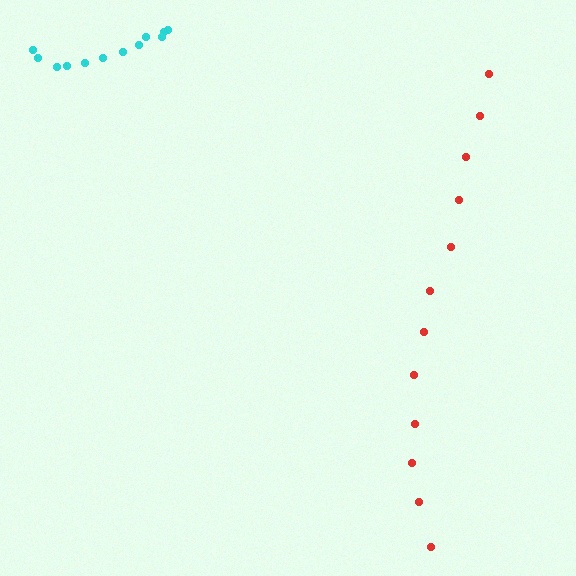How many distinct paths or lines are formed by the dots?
There are 2 distinct paths.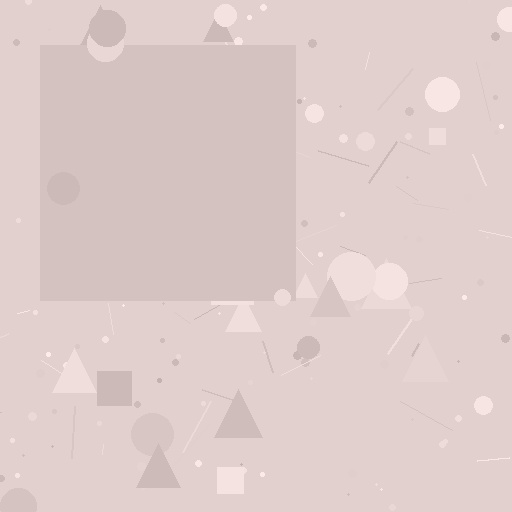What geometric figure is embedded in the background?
A square is embedded in the background.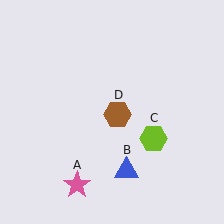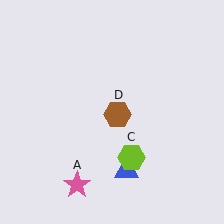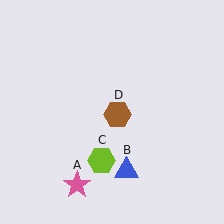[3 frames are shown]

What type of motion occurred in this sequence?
The lime hexagon (object C) rotated clockwise around the center of the scene.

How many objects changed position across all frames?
1 object changed position: lime hexagon (object C).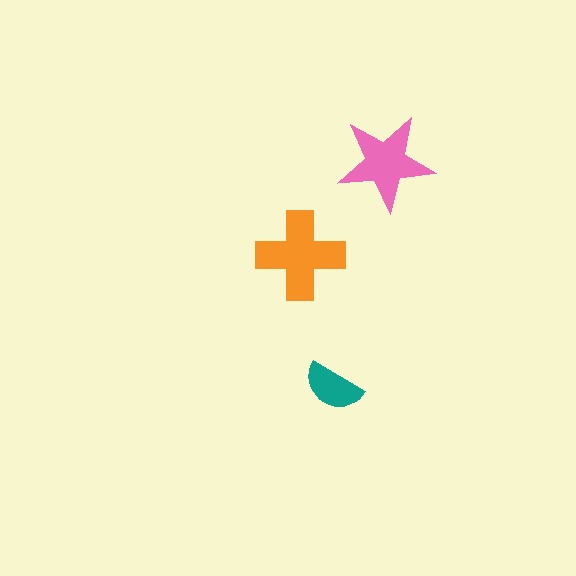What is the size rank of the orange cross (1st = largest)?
1st.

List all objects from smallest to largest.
The teal semicircle, the pink star, the orange cross.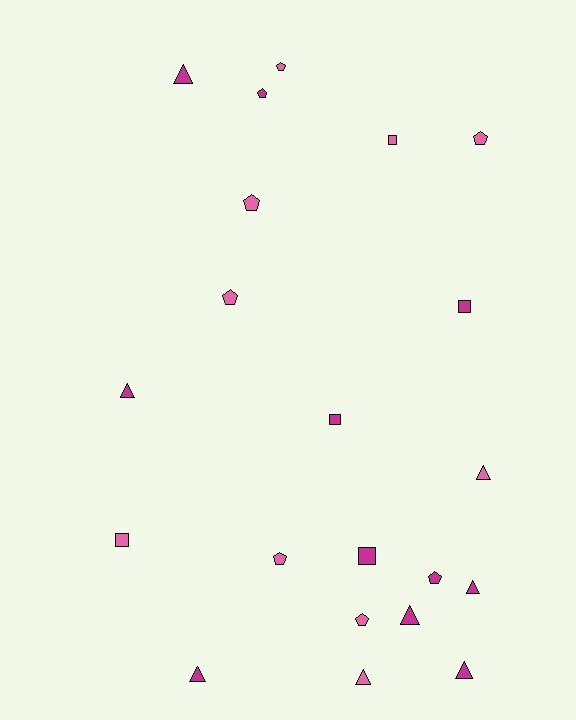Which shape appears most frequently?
Triangle, with 8 objects.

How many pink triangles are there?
There are 2 pink triangles.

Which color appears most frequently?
Magenta, with 11 objects.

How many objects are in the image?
There are 21 objects.